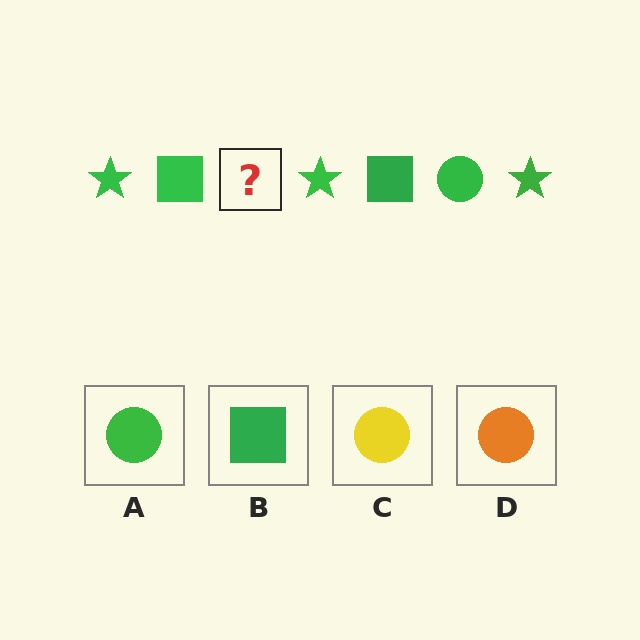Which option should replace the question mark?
Option A.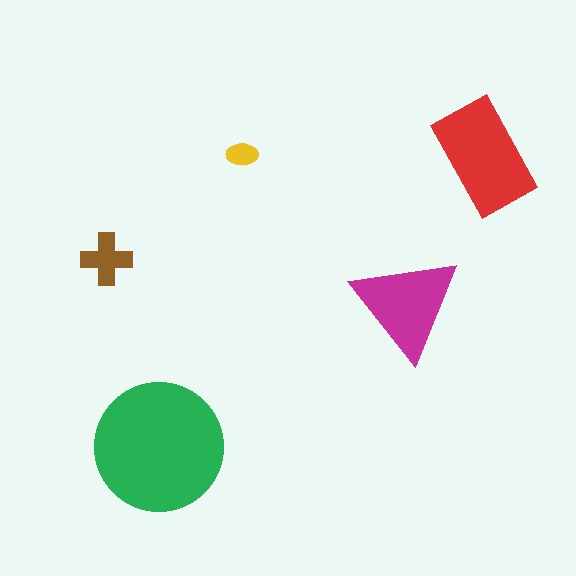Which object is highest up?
The yellow ellipse is topmost.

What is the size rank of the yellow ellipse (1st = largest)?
5th.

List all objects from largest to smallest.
The green circle, the red rectangle, the magenta triangle, the brown cross, the yellow ellipse.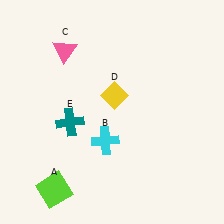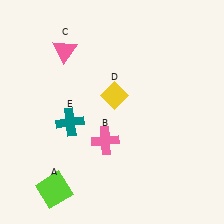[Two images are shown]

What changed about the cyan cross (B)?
In Image 1, B is cyan. In Image 2, it changed to pink.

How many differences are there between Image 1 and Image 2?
There is 1 difference between the two images.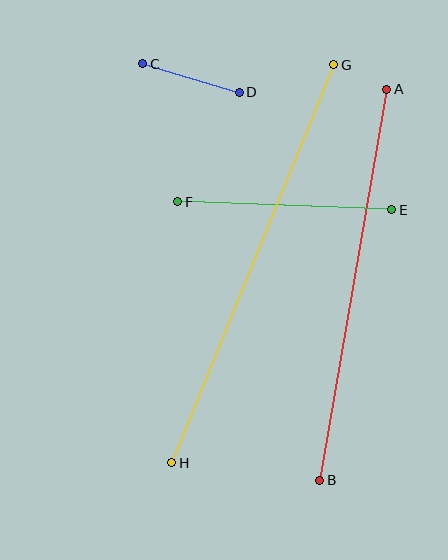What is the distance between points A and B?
The distance is approximately 396 pixels.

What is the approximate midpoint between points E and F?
The midpoint is at approximately (285, 206) pixels.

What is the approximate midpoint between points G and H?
The midpoint is at approximately (253, 264) pixels.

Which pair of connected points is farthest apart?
Points G and H are farthest apart.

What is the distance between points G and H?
The distance is approximately 430 pixels.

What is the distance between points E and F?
The distance is approximately 214 pixels.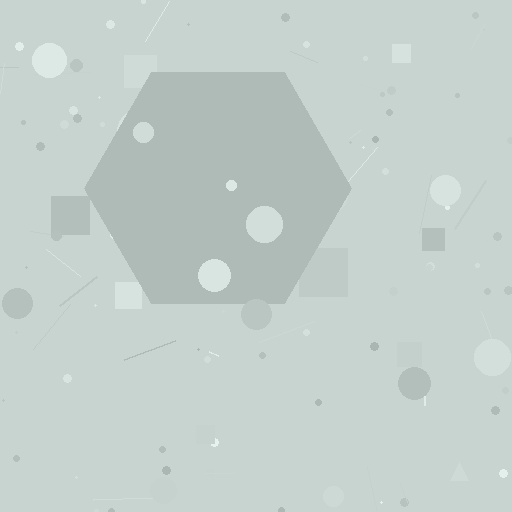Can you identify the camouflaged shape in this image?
The camouflaged shape is a hexagon.